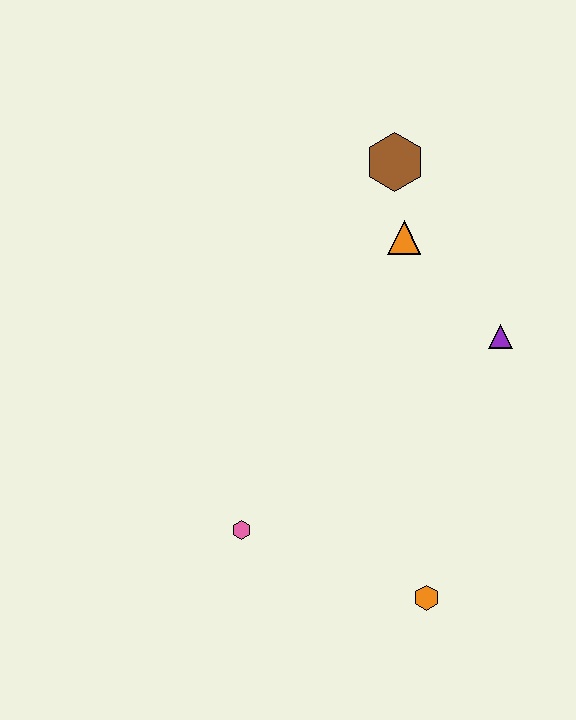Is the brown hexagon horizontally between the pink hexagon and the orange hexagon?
Yes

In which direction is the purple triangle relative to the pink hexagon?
The purple triangle is to the right of the pink hexagon.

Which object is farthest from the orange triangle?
The orange hexagon is farthest from the orange triangle.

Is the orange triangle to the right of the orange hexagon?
No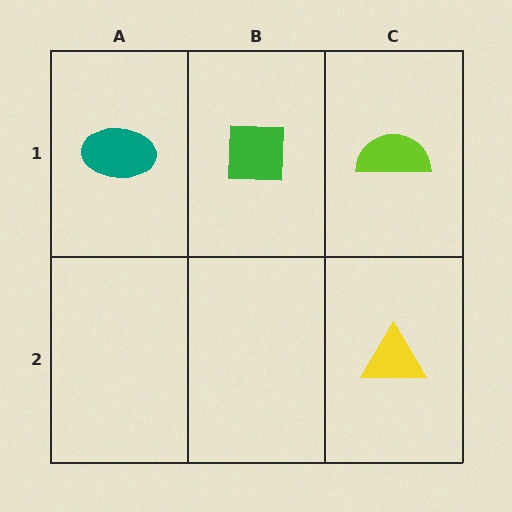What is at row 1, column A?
A teal ellipse.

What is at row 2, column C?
A yellow triangle.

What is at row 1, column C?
A lime semicircle.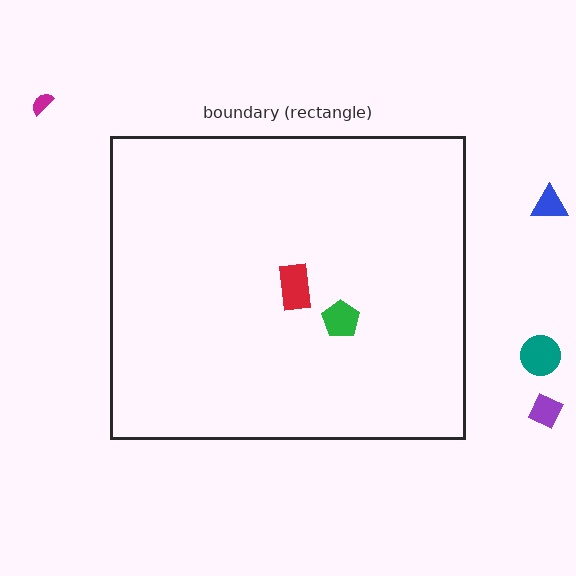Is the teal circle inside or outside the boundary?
Outside.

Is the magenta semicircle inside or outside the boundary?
Outside.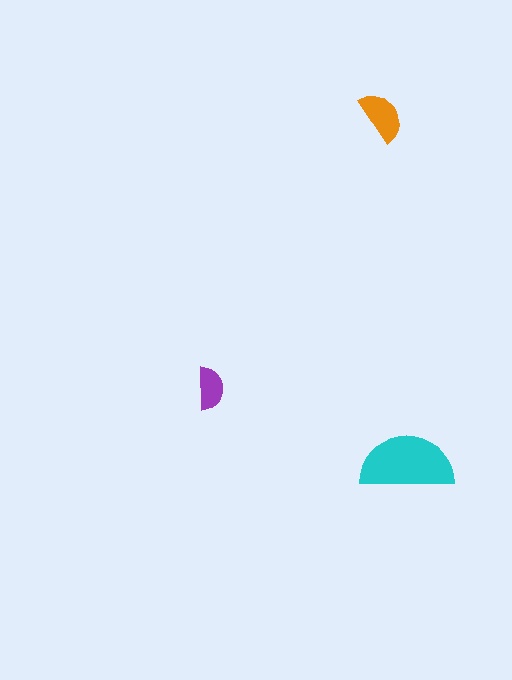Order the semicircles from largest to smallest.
the cyan one, the orange one, the purple one.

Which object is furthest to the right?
The cyan semicircle is rightmost.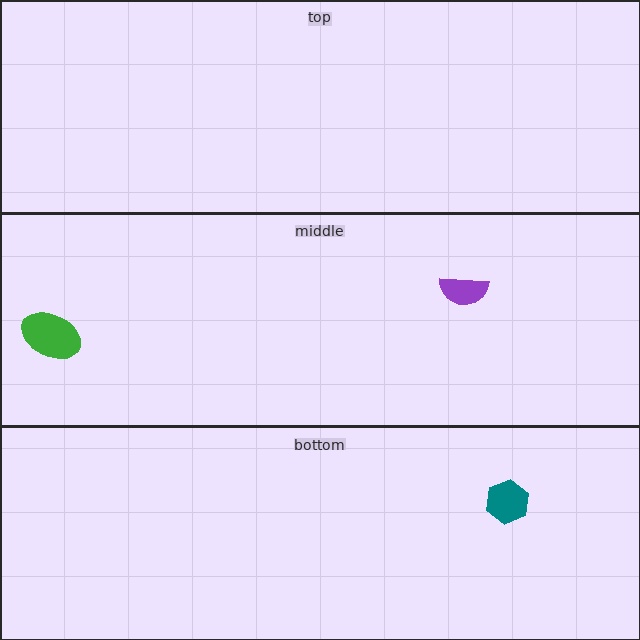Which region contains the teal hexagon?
The bottom region.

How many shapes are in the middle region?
2.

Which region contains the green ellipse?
The middle region.